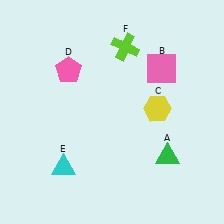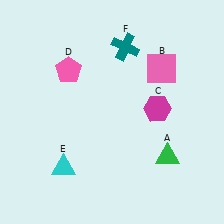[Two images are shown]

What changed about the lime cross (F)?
In Image 1, F is lime. In Image 2, it changed to teal.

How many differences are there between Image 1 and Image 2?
There are 2 differences between the two images.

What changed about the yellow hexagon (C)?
In Image 1, C is yellow. In Image 2, it changed to magenta.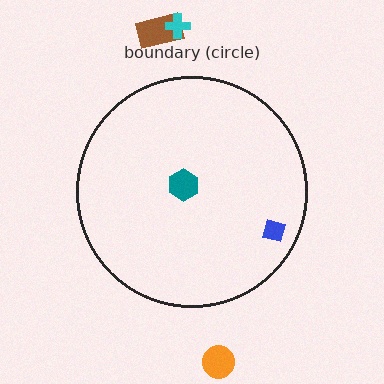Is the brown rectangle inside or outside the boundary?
Outside.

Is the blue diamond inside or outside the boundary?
Inside.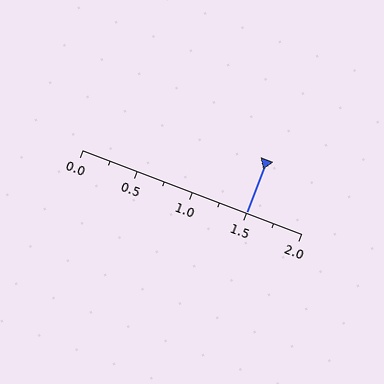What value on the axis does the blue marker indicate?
The marker indicates approximately 1.5.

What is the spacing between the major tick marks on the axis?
The major ticks are spaced 0.5 apart.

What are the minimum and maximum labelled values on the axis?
The axis runs from 0.0 to 2.0.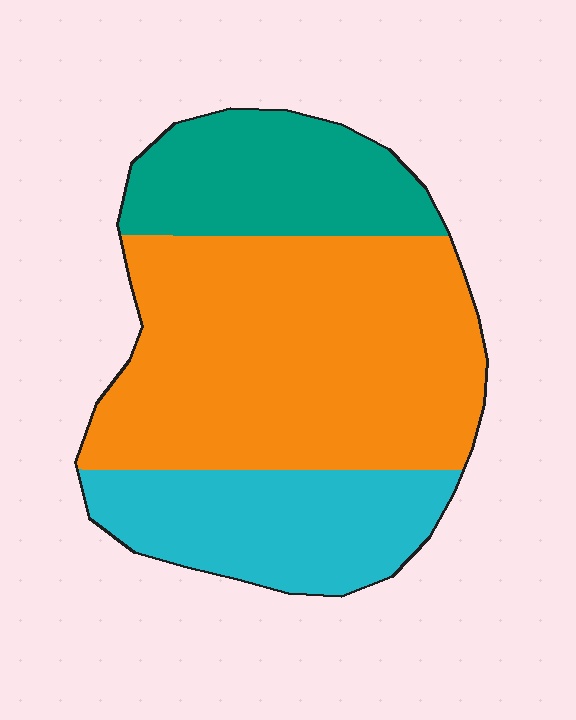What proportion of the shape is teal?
Teal covers around 20% of the shape.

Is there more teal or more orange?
Orange.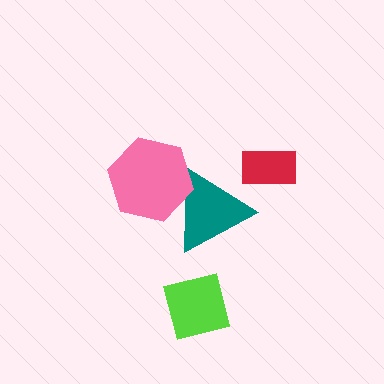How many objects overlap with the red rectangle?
0 objects overlap with the red rectangle.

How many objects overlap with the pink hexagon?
1 object overlaps with the pink hexagon.